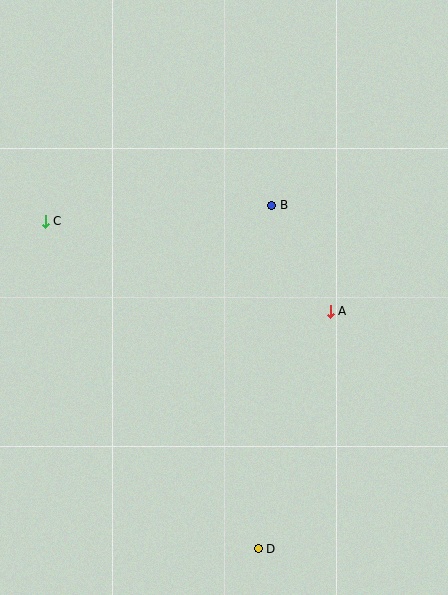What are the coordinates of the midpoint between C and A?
The midpoint between C and A is at (188, 266).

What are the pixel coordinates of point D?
Point D is at (258, 549).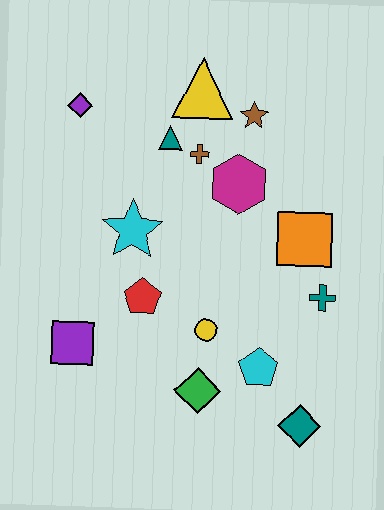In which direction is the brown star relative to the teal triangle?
The brown star is to the right of the teal triangle.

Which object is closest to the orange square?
The teal cross is closest to the orange square.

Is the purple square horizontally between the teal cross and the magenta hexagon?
No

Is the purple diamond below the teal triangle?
No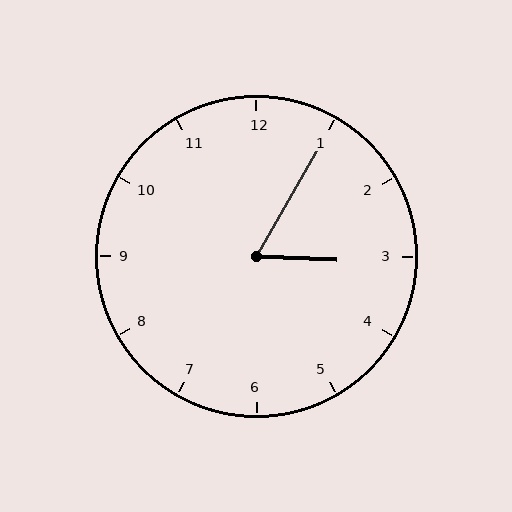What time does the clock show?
3:05.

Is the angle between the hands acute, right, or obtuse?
It is acute.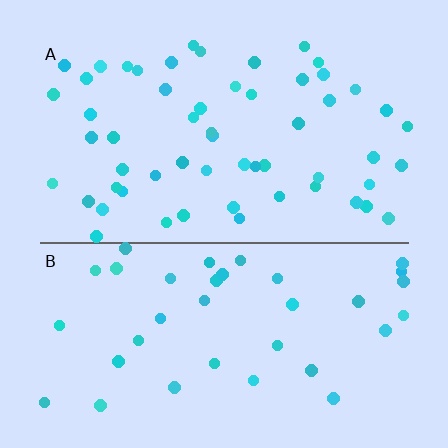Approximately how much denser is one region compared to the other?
Approximately 1.5× — region A over region B.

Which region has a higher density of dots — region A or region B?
A (the top).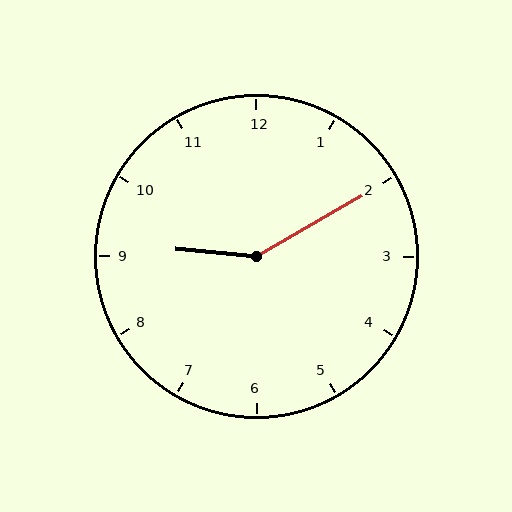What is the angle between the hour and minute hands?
Approximately 145 degrees.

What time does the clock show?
9:10.